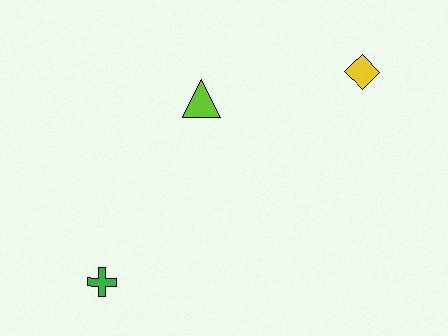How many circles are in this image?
There are no circles.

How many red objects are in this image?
There are no red objects.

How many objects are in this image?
There are 3 objects.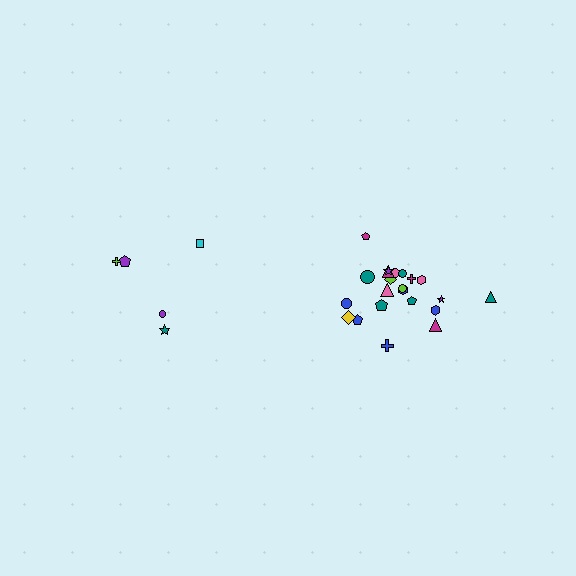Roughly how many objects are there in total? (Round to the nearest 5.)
Roughly 25 objects in total.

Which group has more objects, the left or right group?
The right group.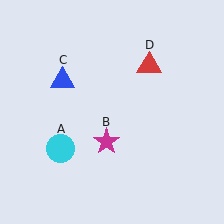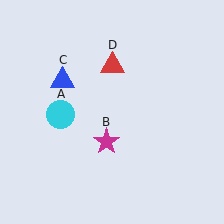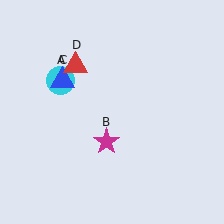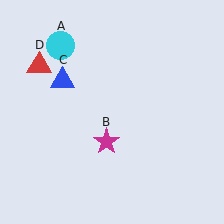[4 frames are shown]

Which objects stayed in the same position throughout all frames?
Magenta star (object B) and blue triangle (object C) remained stationary.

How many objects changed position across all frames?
2 objects changed position: cyan circle (object A), red triangle (object D).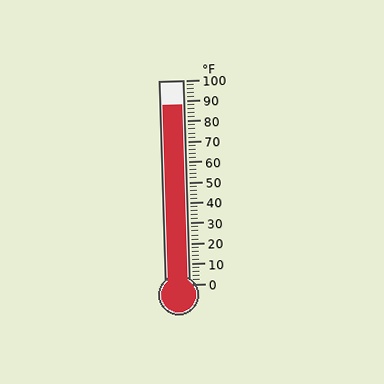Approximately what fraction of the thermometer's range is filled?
The thermometer is filled to approximately 90% of its range.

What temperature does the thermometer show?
The thermometer shows approximately 88°F.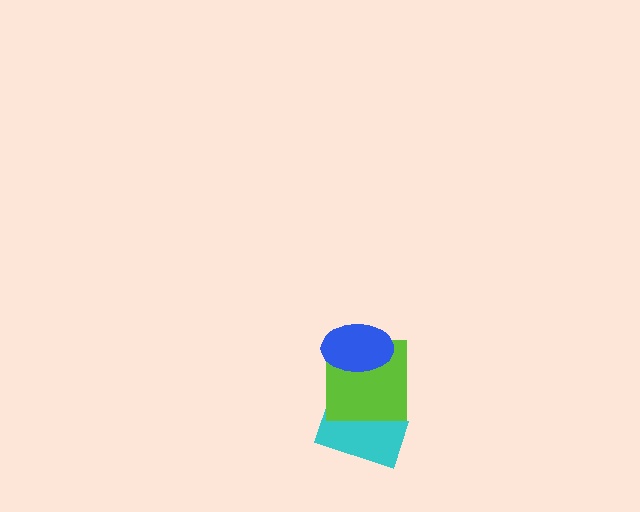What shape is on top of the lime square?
The blue ellipse is on top of the lime square.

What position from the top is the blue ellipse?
The blue ellipse is 1st from the top.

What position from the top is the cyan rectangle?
The cyan rectangle is 3rd from the top.